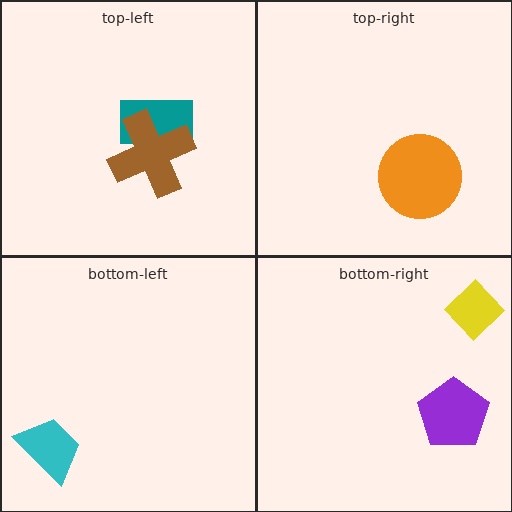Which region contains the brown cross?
The top-left region.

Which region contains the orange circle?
The top-right region.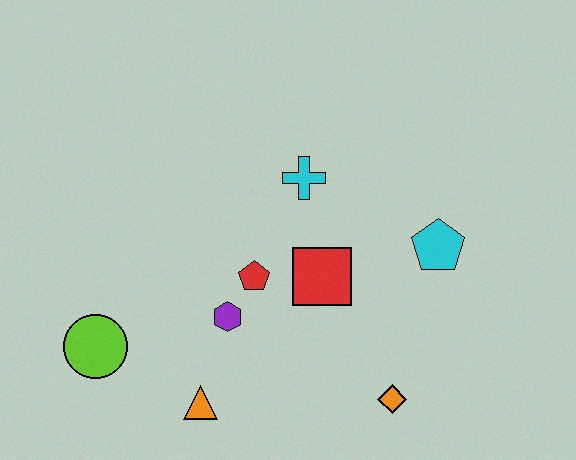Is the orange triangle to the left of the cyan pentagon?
Yes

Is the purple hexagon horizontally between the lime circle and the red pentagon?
Yes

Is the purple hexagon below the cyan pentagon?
Yes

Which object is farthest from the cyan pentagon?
The lime circle is farthest from the cyan pentagon.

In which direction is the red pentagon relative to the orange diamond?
The red pentagon is to the left of the orange diamond.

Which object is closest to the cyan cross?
The red square is closest to the cyan cross.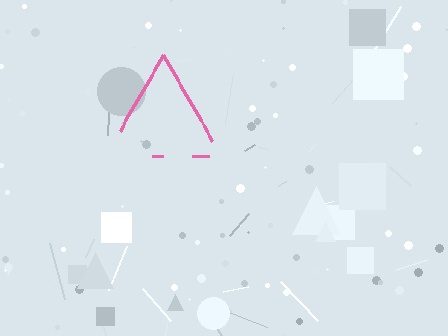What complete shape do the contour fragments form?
The contour fragments form a triangle.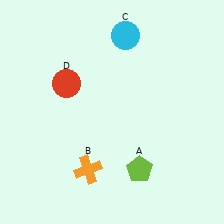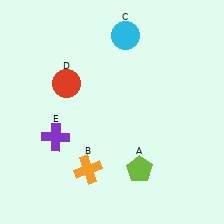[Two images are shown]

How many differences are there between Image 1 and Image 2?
There is 1 difference between the two images.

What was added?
A purple cross (E) was added in Image 2.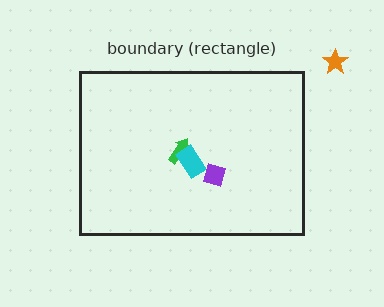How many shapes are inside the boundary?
3 inside, 1 outside.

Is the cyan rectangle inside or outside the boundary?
Inside.